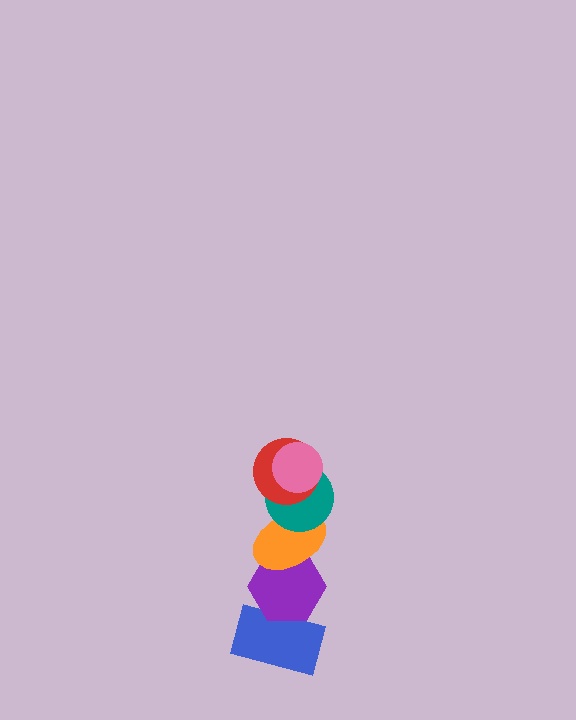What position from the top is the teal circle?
The teal circle is 3rd from the top.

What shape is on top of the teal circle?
The red circle is on top of the teal circle.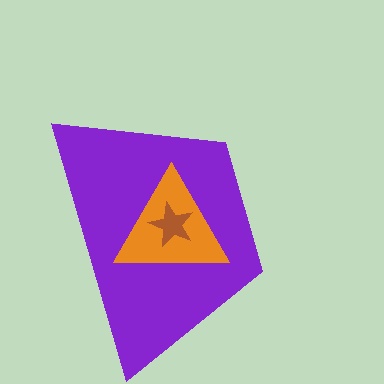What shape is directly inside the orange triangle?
The brown star.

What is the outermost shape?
The purple trapezoid.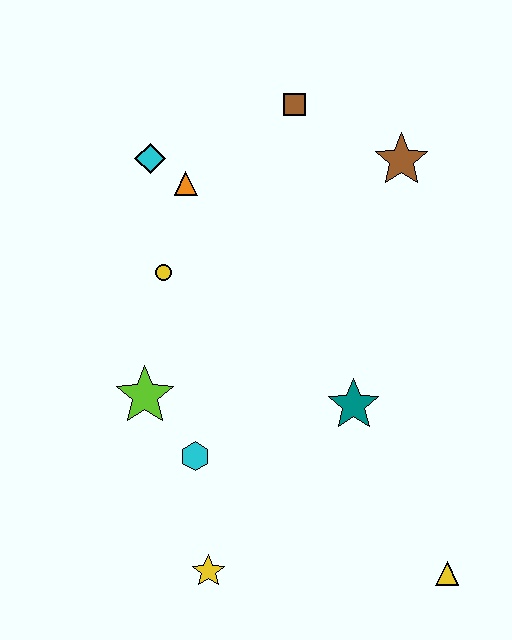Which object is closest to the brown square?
The brown star is closest to the brown square.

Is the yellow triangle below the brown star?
Yes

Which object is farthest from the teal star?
The cyan diamond is farthest from the teal star.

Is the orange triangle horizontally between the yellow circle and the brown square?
Yes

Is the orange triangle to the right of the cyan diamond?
Yes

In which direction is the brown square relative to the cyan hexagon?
The brown square is above the cyan hexagon.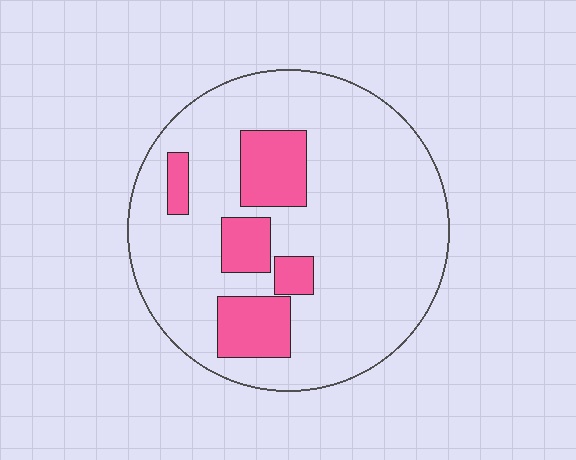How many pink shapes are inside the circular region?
5.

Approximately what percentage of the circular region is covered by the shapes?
Approximately 20%.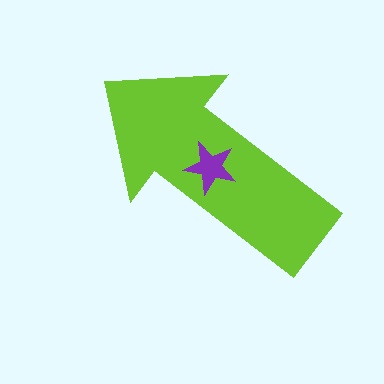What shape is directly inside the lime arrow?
The purple star.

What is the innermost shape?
The purple star.